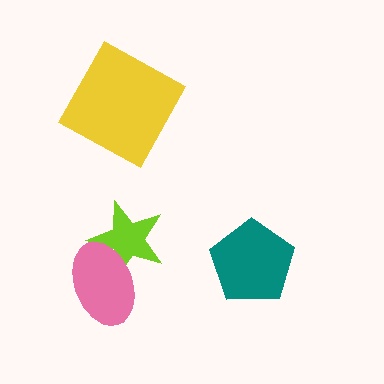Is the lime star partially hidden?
Yes, it is partially covered by another shape.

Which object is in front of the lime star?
The pink ellipse is in front of the lime star.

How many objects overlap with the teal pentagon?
0 objects overlap with the teal pentagon.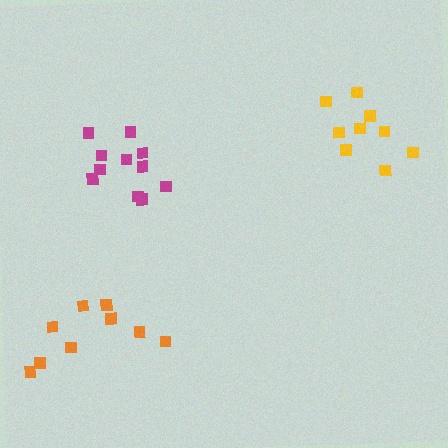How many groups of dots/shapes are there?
There are 3 groups.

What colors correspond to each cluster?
The clusters are colored: orange, magenta, yellow.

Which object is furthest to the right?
The yellow cluster is rightmost.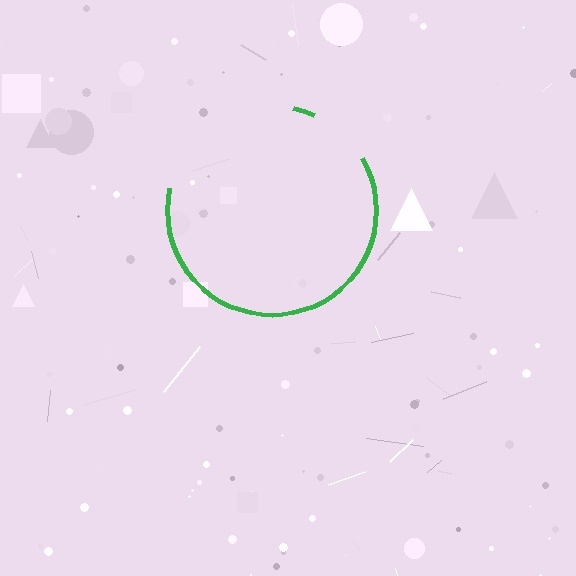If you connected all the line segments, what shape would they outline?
They would outline a circle.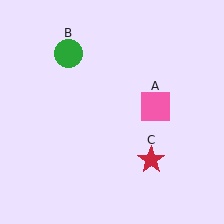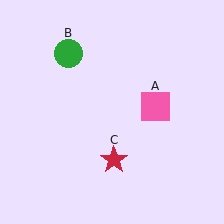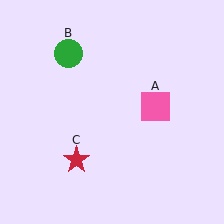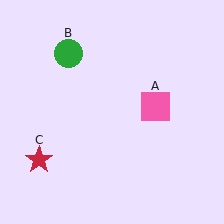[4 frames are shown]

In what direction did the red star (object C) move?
The red star (object C) moved left.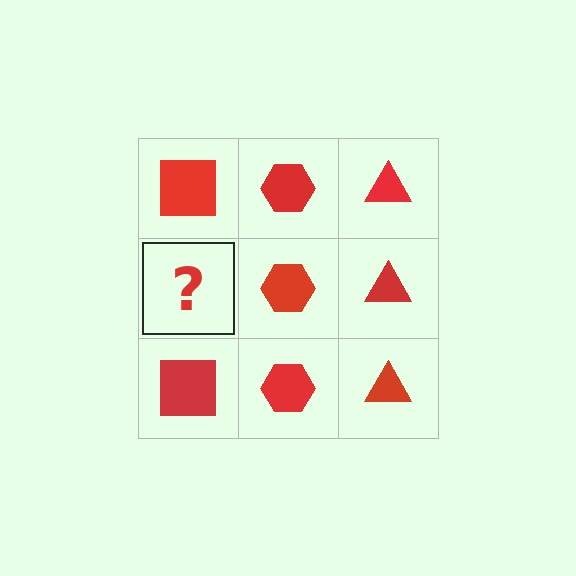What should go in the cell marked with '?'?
The missing cell should contain a red square.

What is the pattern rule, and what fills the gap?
The rule is that each column has a consistent shape. The gap should be filled with a red square.